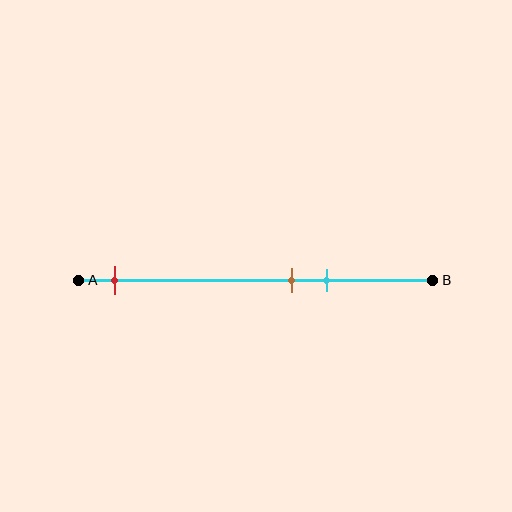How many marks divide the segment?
There are 3 marks dividing the segment.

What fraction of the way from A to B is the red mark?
The red mark is approximately 10% (0.1) of the way from A to B.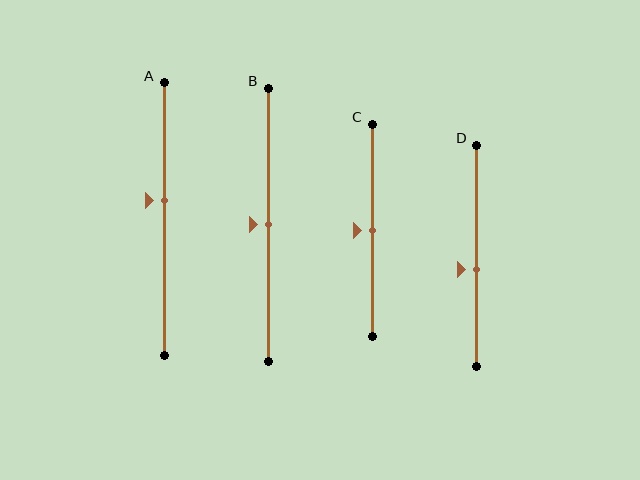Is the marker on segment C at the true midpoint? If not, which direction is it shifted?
Yes, the marker on segment C is at the true midpoint.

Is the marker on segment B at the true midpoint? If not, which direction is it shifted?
Yes, the marker on segment B is at the true midpoint.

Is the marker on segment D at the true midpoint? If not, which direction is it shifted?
No, the marker on segment D is shifted downward by about 6% of the segment length.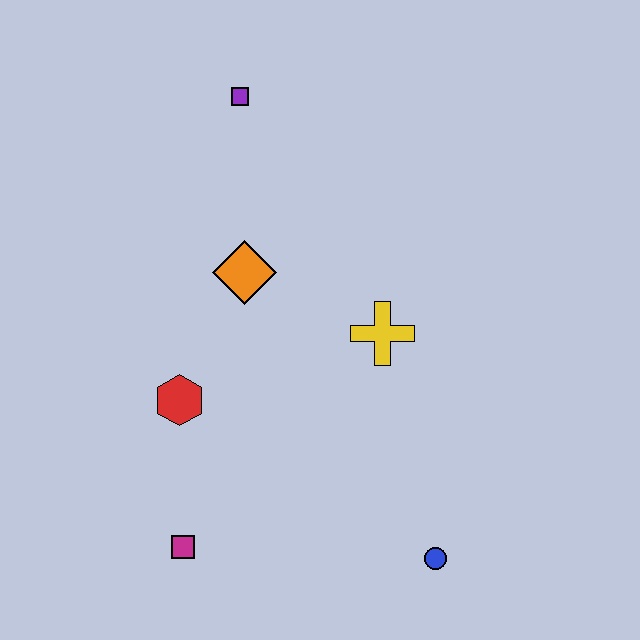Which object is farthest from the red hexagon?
The purple square is farthest from the red hexagon.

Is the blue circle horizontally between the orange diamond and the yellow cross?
No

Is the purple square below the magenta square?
No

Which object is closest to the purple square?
The orange diamond is closest to the purple square.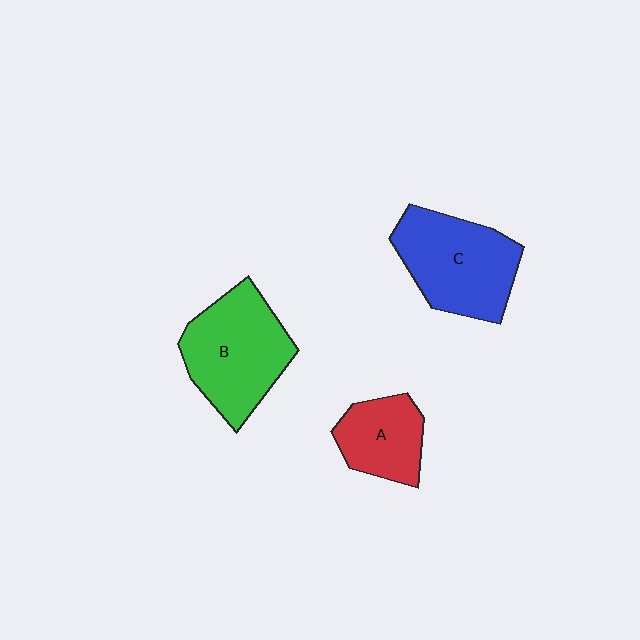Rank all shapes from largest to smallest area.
From largest to smallest: B (green), C (blue), A (red).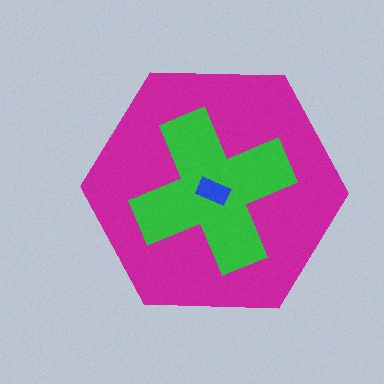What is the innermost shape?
The blue rectangle.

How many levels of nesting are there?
3.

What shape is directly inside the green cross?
The blue rectangle.